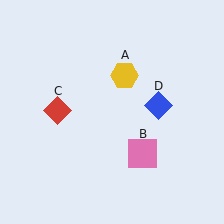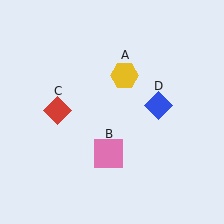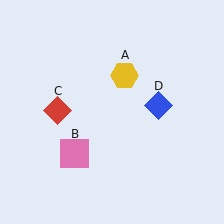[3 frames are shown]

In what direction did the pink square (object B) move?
The pink square (object B) moved left.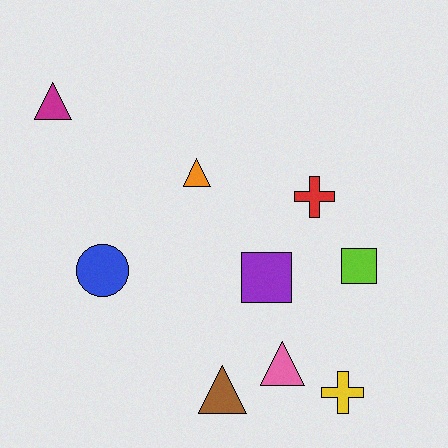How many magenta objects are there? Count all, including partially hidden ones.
There is 1 magenta object.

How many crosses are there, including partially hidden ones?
There are 2 crosses.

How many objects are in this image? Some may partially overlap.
There are 9 objects.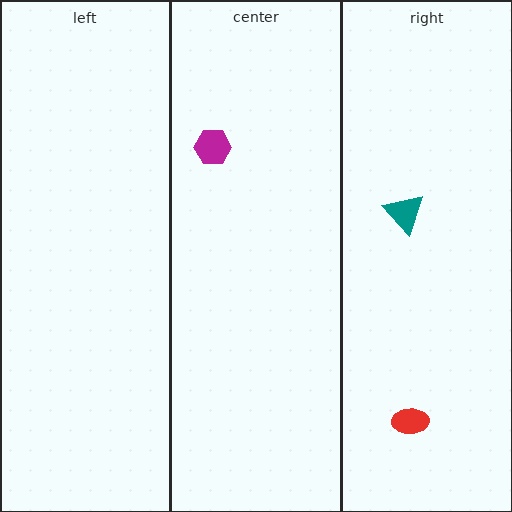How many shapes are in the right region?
2.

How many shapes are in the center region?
1.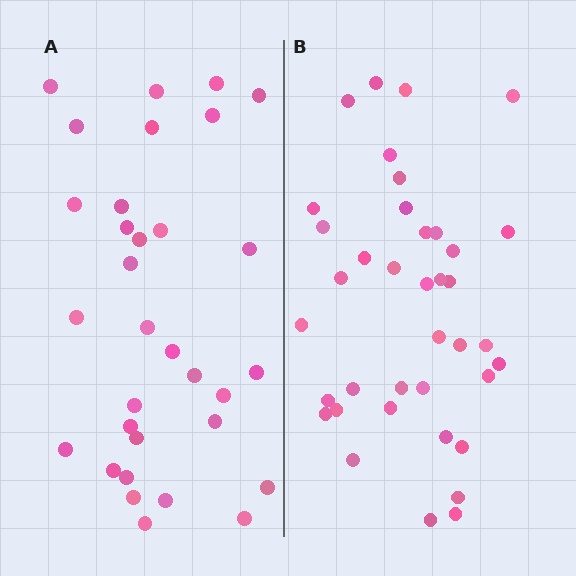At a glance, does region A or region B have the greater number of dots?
Region B (the right region) has more dots.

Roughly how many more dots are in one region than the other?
Region B has about 6 more dots than region A.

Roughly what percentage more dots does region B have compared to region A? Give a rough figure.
About 20% more.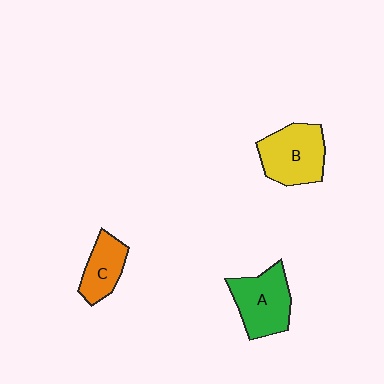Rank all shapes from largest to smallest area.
From largest to smallest: B (yellow), A (green), C (orange).